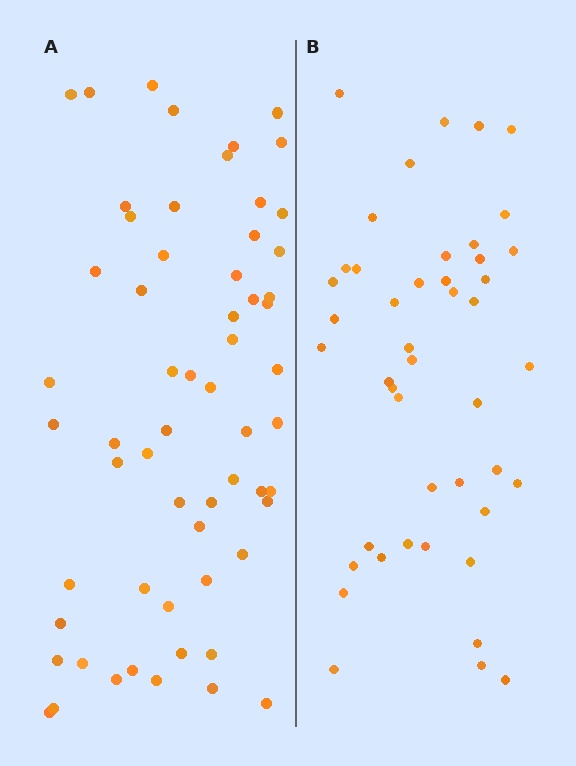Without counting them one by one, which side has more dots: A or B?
Region A (the left region) has more dots.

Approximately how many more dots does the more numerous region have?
Region A has approximately 15 more dots than region B.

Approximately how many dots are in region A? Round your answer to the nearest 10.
About 60 dots.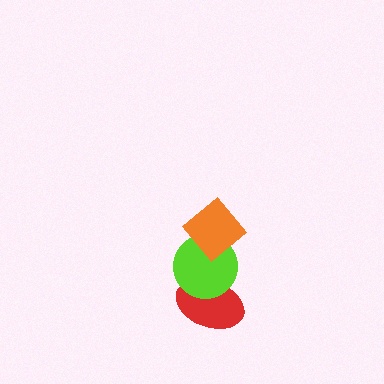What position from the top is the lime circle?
The lime circle is 2nd from the top.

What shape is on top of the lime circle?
The orange diamond is on top of the lime circle.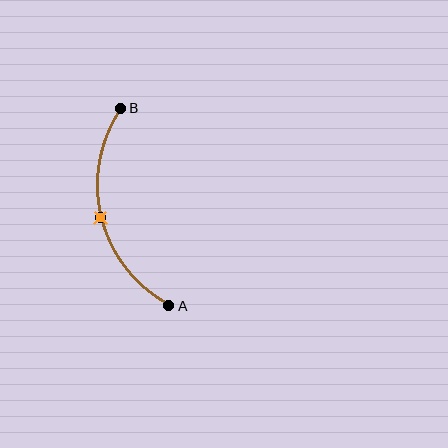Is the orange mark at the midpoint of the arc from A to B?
Yes. The orange mark lies on the arc at equal arc-length from both A and B — it is the arc midpoint.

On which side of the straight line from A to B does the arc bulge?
The arc bulges to the left of the straight line connecting A and B.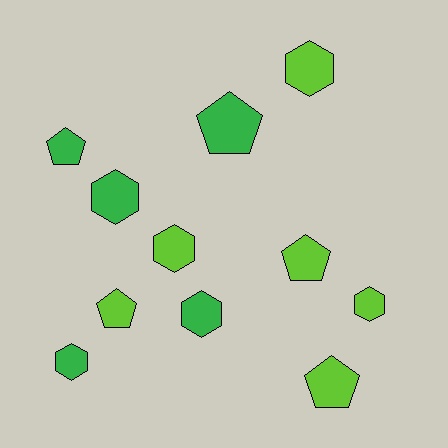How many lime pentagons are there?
There are 3 lime pentagons.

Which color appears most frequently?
Lime, with 6 objects.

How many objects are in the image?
There are 11 objects.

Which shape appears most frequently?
Hexagon, with 6 objects.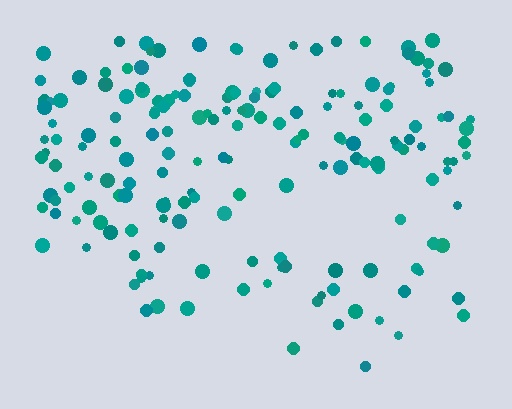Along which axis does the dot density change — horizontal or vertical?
Vertical.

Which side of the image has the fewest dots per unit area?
The bottom.